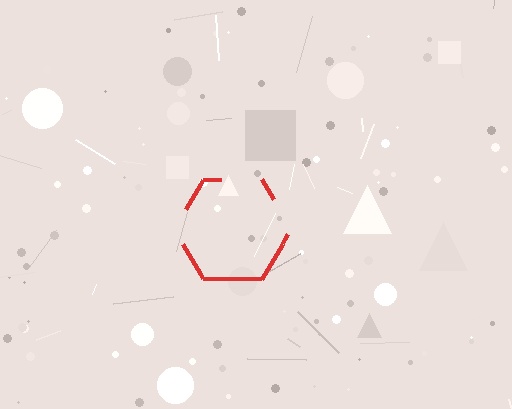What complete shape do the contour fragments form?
The contour fragments form a hexagon.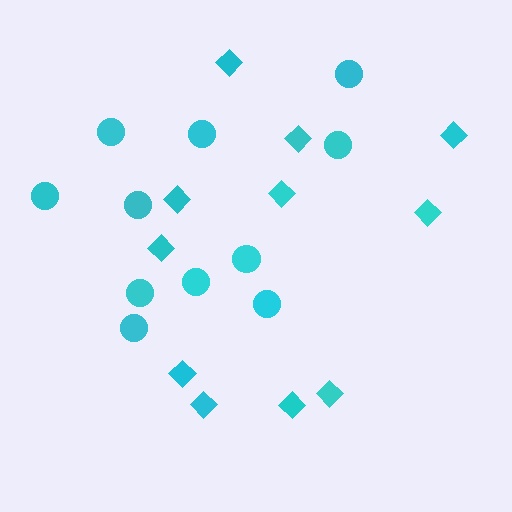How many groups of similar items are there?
There are 2 groups: one group of diamonds (11) and one group of circles (11).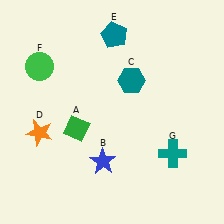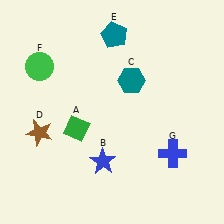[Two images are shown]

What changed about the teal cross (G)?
In Image 1, G is teal. In Image 2, it changed to blue.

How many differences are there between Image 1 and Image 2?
There are 2 differences between the two images.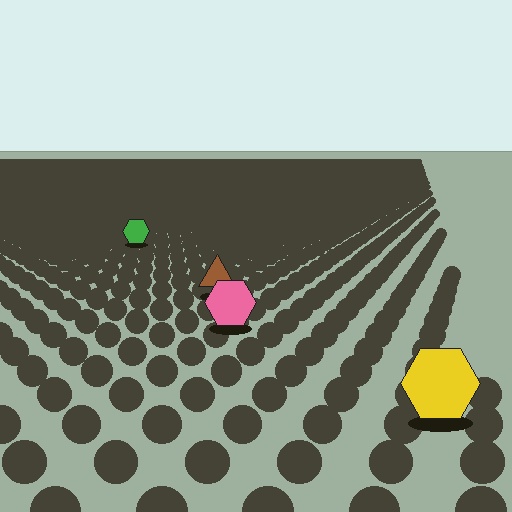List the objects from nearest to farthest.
From nearest to farthest: the yellow hexagon, the pink hexagon, the brown triangle, the green hexagon.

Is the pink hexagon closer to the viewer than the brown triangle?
Yes. The pink hexagon is closer — you can tell from the texture gradient: the ground texture is coarser near it.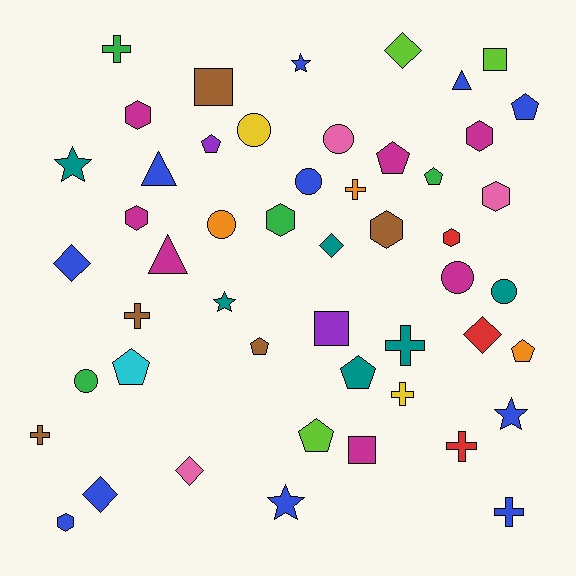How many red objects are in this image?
There are 3 red objects.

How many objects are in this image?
There are 50 objects.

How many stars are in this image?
There are 5 stars.